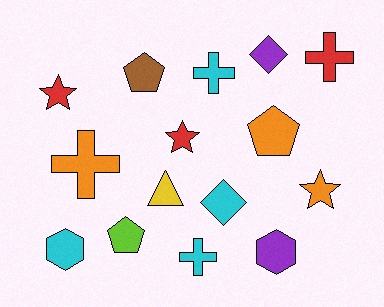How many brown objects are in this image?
There is 1 brown object.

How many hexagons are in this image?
There are 2 hexagons.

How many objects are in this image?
There are 15 objects.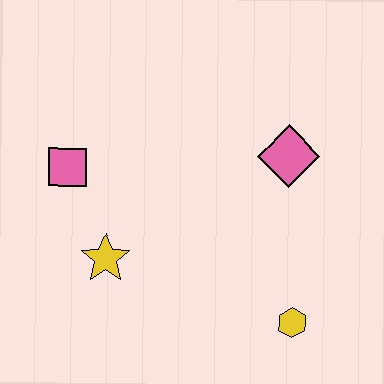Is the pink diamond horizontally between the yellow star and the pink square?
No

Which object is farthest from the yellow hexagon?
The pink square is farthest from the yellow hexagon.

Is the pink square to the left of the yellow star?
Yes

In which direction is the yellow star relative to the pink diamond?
The yellow star is to the left of the pink diamond.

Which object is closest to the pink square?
The yellow star is closest to the pink square.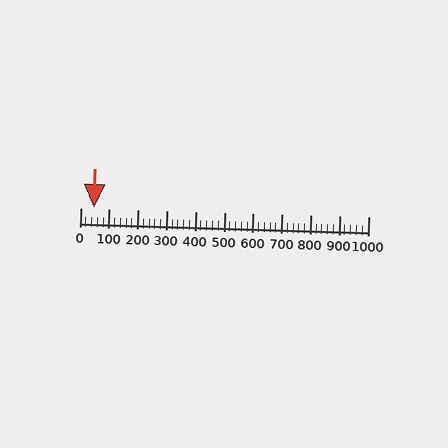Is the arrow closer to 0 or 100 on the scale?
The arrow is closer to 0.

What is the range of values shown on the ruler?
The ruler shows values from 0 to 1000.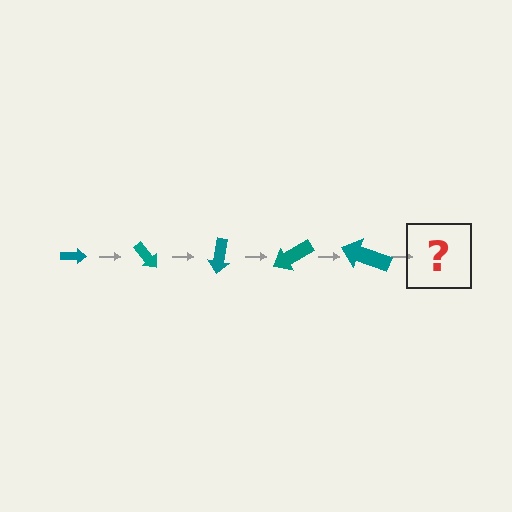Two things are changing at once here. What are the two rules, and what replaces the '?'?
The two rules are that the arrow grows larger each step and it rotates 50 degrees each step. The '?' should be an arrow, larger than the previous one and rotated 250 degrees from the start.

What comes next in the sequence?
The next element should be an arrow, larger than the previous one and rotated 250 degrees from the start.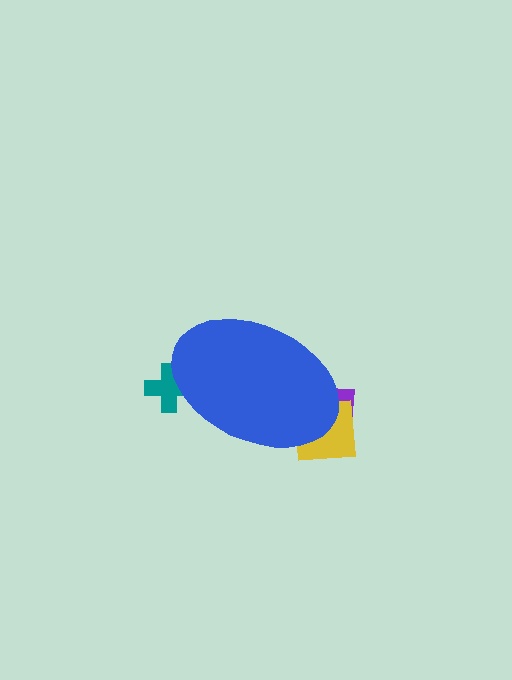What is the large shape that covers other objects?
A blue ellipse.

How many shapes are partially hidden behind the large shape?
3 shapes are partially hidden.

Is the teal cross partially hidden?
Yes, the teal cross is partially hidden behind the blue ellipse.